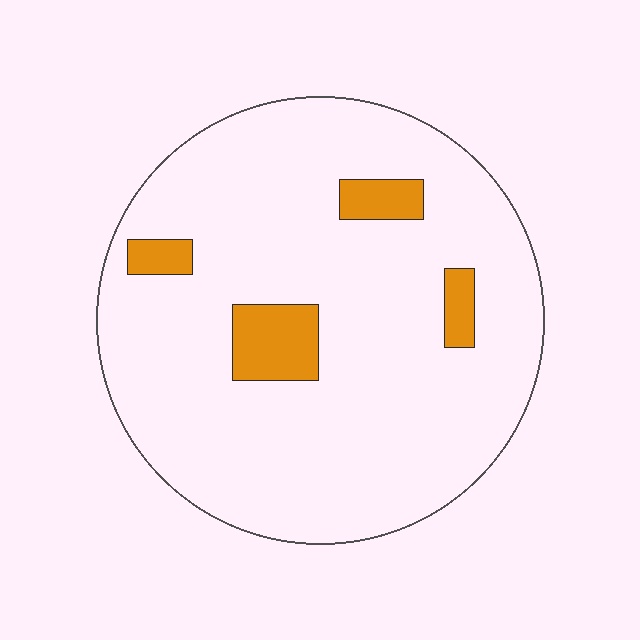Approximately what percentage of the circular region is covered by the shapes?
Approximately 10%.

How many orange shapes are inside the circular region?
4.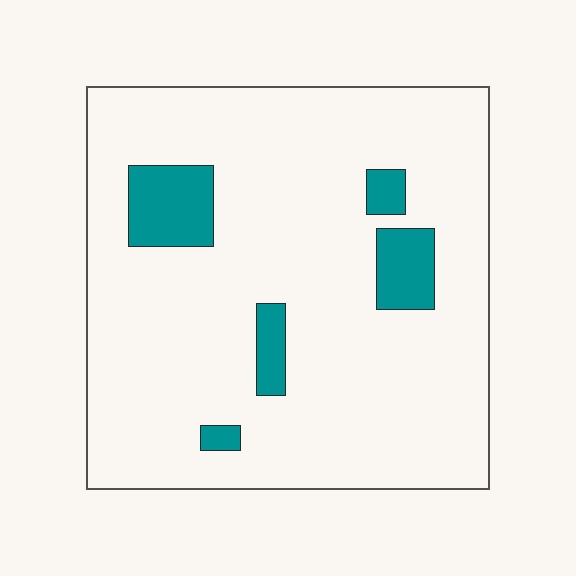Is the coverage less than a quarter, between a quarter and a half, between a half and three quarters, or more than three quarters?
Less than a quarter.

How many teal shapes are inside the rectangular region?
5.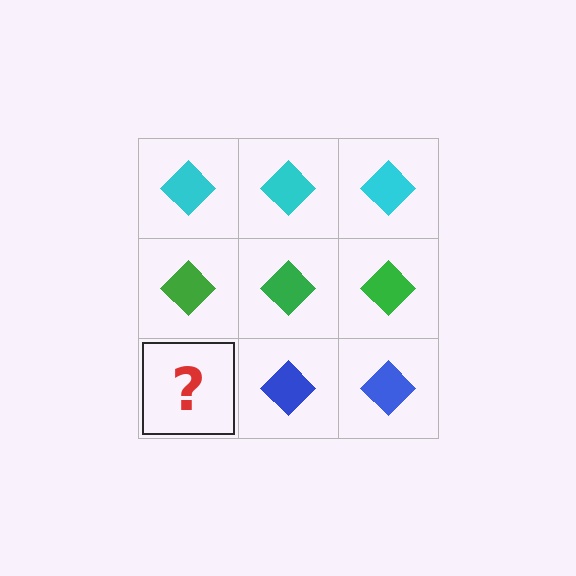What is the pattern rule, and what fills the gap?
The rule is that each row has a consistent color. The gap should be filled with a blue diamond.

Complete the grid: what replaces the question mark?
The question mark should be replaced with a blue diamond.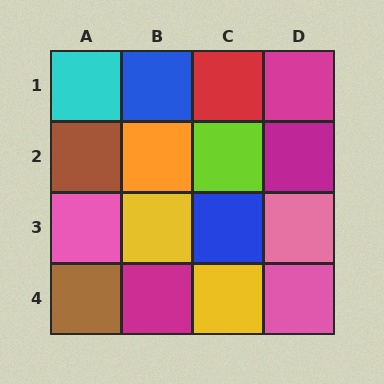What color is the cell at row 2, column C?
Lime.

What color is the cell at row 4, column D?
Pink.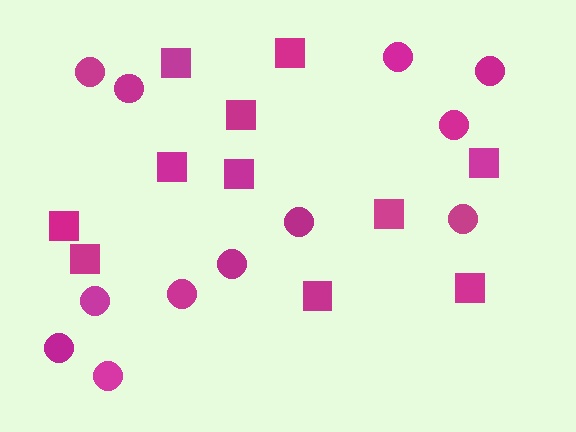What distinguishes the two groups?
There are 2 groups: one group of circles (12) and one group of squares (11).